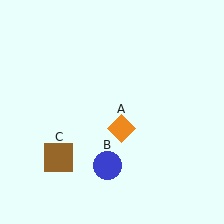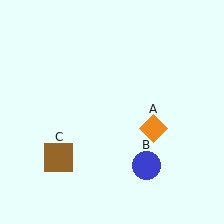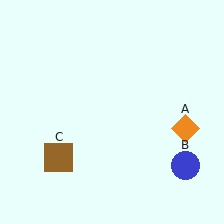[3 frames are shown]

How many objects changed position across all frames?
2 objects changed position: orange diamond (object A), blue circle (object B).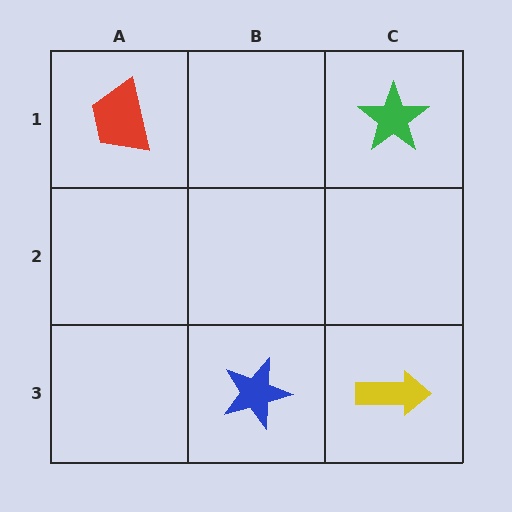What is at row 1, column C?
A green star.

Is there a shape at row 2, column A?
No, that cell is empty.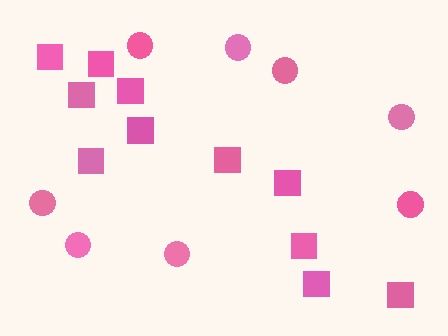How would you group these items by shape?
There are 2 groups: one group of circles (8) and one group of squares (11).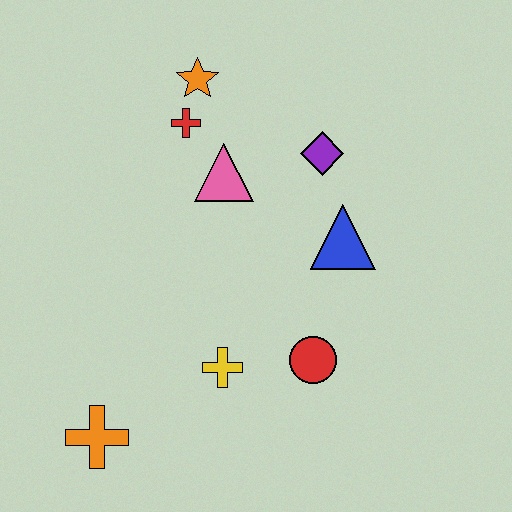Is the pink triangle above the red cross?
No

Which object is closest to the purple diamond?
The blue triangle is closest to the purple diamond.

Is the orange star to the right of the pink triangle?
No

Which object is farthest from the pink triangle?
The orange cross is farthest from the pink triangle.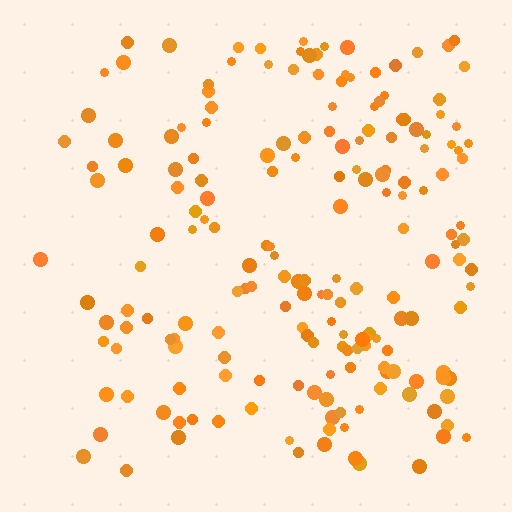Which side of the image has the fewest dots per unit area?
The left.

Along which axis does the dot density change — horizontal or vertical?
Horizontal.